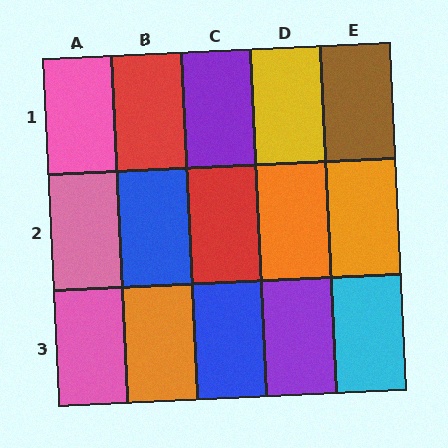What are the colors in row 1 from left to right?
Pink, red, purple, yellow, brown.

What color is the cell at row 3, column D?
Purple.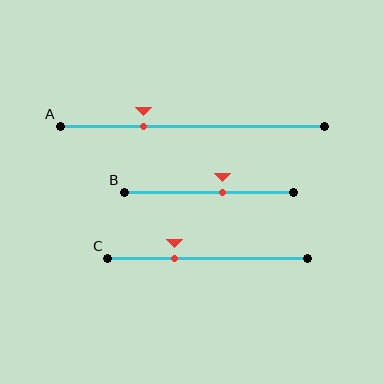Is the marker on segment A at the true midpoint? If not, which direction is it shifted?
No, the marker on segment A is shifted to the left by about 18% of the segment length.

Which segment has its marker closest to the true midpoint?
Segment B has its marker closest to the true midpoint.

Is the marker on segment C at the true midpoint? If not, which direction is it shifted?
No, the marker on segment C is shifted to the left by about 17% of the segment length.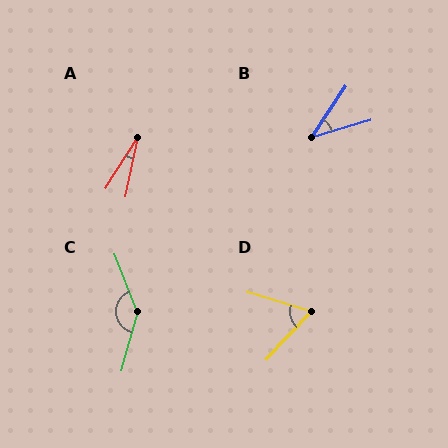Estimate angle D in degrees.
Approximately 63 degrees.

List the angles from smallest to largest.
A (21°), B (40°), D (63°), C (143°).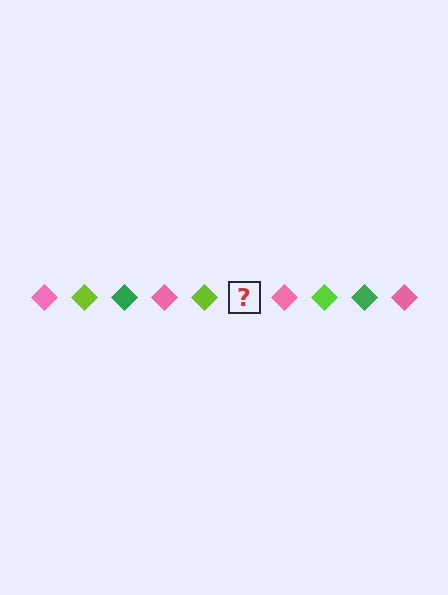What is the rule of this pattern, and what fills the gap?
The rule is that the pattern cycles through pink, lime, green diamonds. The gap should be filled with a green diamond.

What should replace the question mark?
The question mark should be replaced with a green diamond.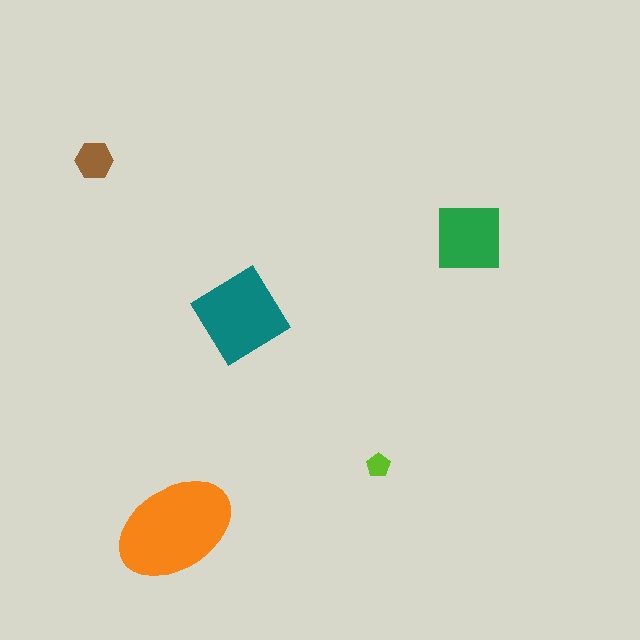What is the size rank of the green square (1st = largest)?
3rd.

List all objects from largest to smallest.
The orange ellipse, the teal diamond, the green square, the brown hexagon, the lime pentagon.